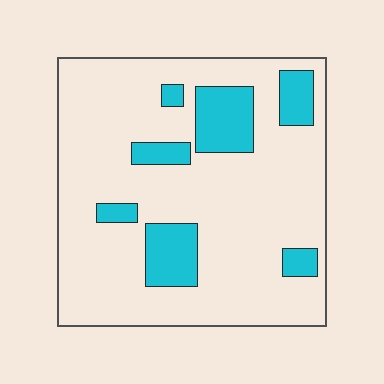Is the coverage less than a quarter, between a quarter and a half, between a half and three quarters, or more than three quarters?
Less than a quarter.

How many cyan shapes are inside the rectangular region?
7.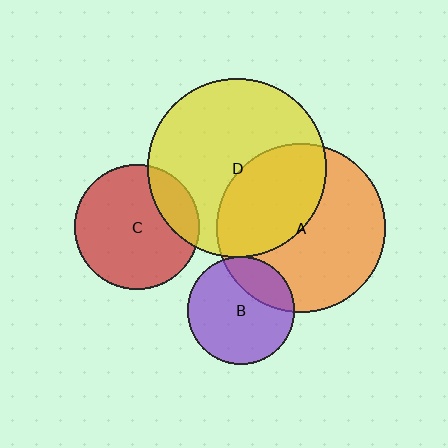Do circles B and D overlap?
Yes.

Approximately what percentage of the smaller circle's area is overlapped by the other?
Approximately 5%.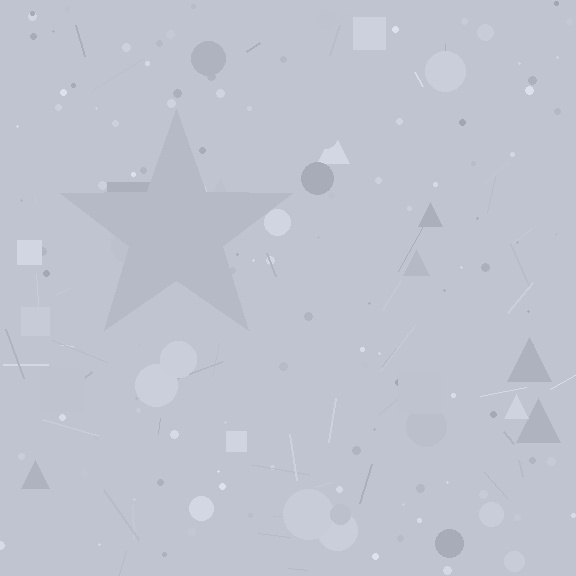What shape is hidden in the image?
A star is hidden in the image.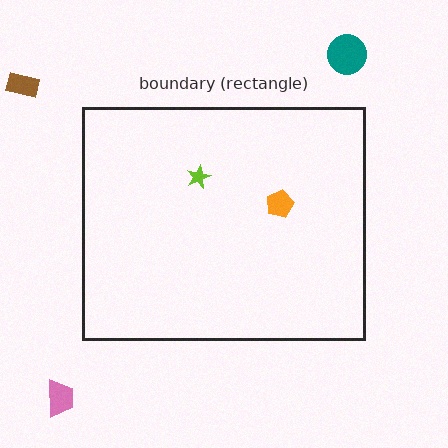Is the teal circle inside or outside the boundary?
Outside.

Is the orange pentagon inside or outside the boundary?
Inside.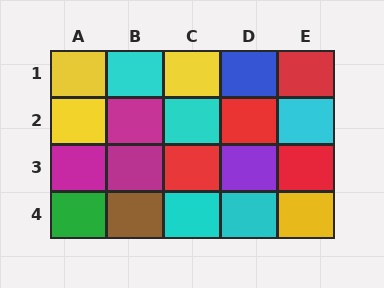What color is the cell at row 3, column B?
Magenta.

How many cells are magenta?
3 cells are magenta.